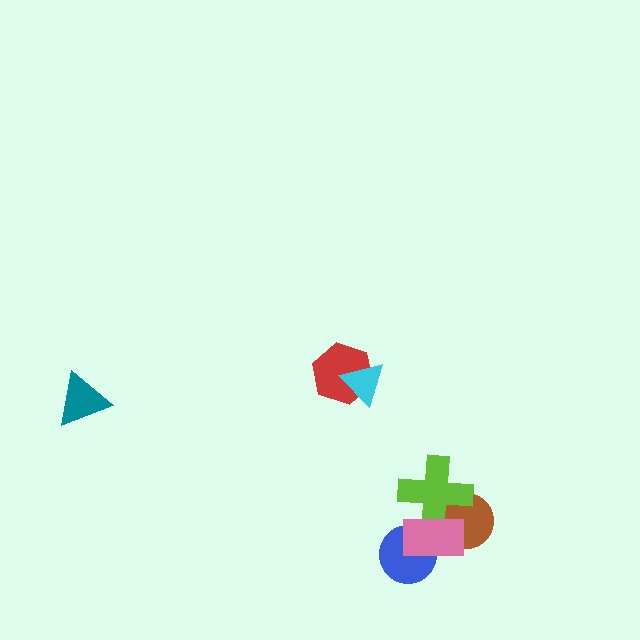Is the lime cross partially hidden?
Yes, it is partially covered by another shape.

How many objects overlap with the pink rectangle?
3 objects overlap with the pink rectangle.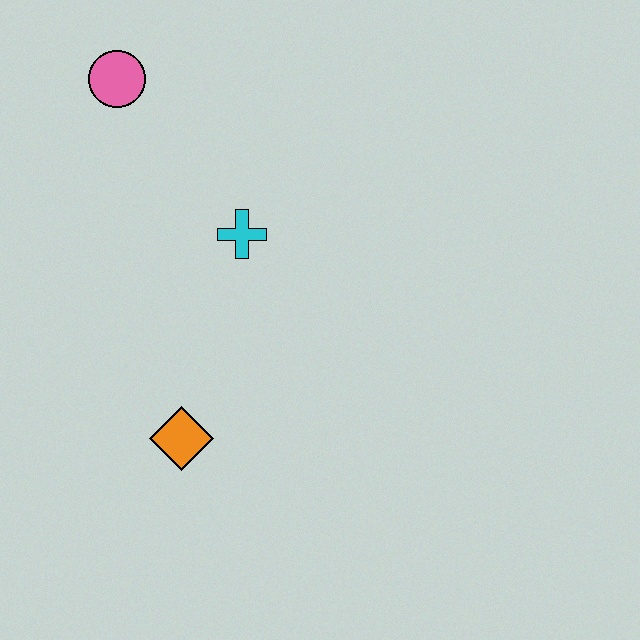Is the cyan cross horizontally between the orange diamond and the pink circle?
No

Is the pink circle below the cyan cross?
No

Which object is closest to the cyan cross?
The pink circle is closest to the cyan cross.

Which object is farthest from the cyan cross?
The orange diamond is farthest from the cyan cross.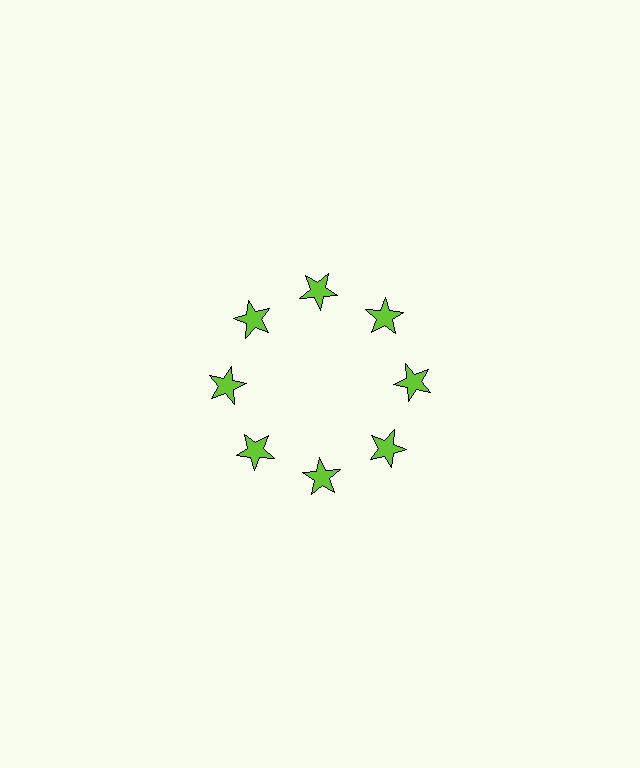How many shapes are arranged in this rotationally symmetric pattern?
There are 8 shapes, arranged in 8 groups of 1.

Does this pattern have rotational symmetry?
Yes, this pattern has 8-fold rotational symmetry. It looks the same after rotating 45 degrees around the center.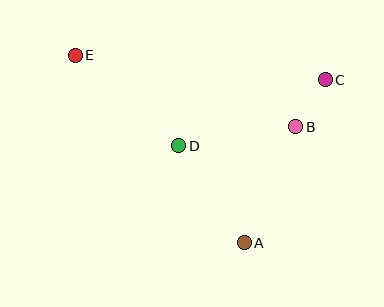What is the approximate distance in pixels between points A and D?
The distance between A and D is approximately 117 pixels.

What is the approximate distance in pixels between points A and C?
The distance between A and C is approximately 182 pixels.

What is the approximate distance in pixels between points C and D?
The distance between C and D is approximately 161 pixels.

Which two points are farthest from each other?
Points A and E are farthest from each other.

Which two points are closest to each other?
Points B and C are closest to each other.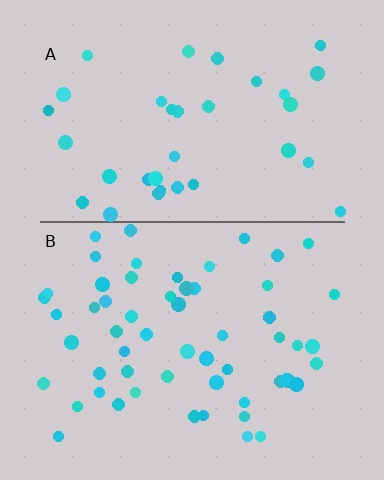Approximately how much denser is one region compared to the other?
Approximately 1.7× — region B over region A.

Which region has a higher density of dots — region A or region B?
B (the bottom).